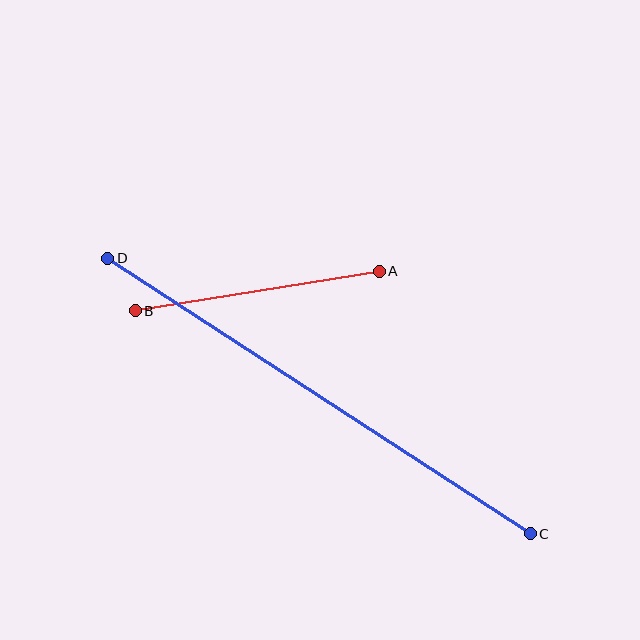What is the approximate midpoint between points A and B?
The midpoint is at approximately (257, 291) pixels.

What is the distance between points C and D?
The distance is approximately 505 pixels.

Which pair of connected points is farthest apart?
Points C and D are farthest apart.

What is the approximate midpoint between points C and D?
The midpoint is at approximately (319, 396) pixels.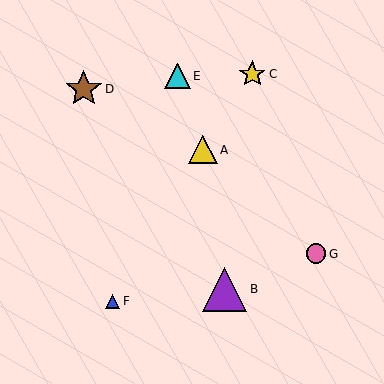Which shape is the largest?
The purple triangle (labeled B) is the largest.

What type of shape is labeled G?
Shape G is a pink circle.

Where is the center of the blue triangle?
The center of the blue triangle is at (113, 301).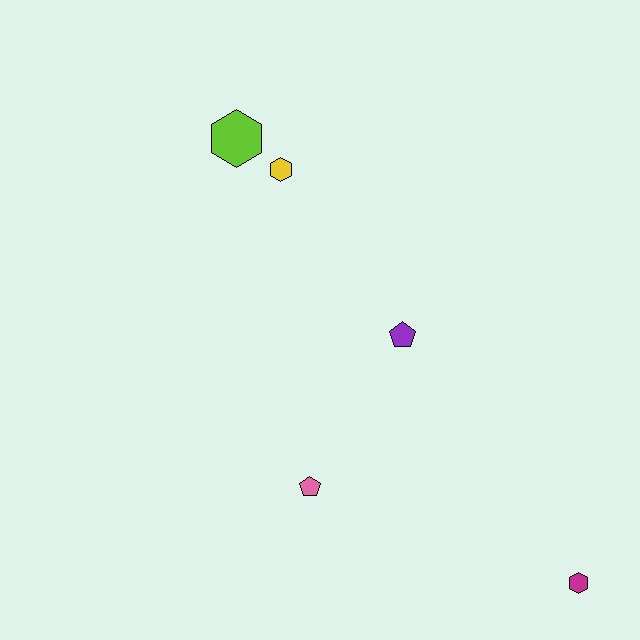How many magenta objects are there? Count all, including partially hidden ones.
There is 1 magenta object.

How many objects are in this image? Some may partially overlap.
There are 5 objects.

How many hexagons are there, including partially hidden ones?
There are 3 hexagons.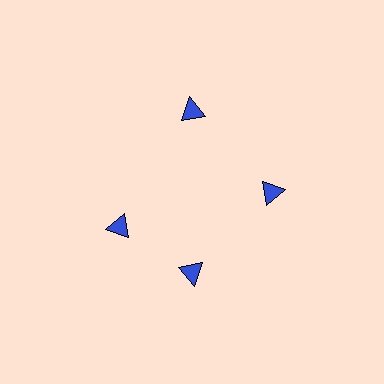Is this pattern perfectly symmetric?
No. The 4 blue triangles are arranged in a ring, but one element near the 9 o'clock position is rotated out of alignment along the ring, breaking the 4-fold rotational symmetry.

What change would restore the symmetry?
The symmetry would be restored by rotating it back into even spacing with its neighbors so that all 4 triangles sit at equal angles and equal distance from the center.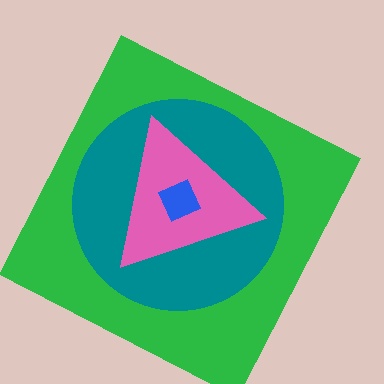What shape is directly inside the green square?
The teal circle.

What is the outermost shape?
The green square.